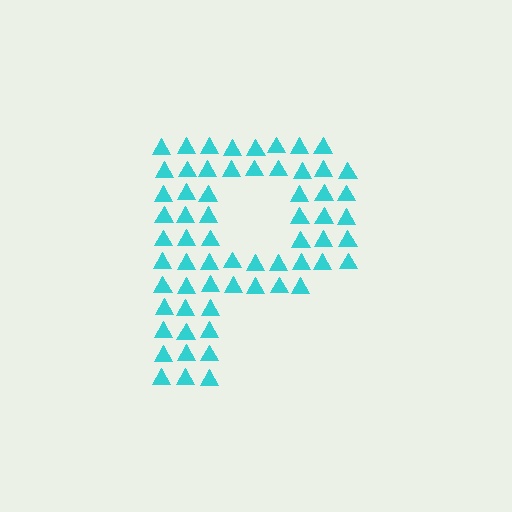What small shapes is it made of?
It is made of small triangles.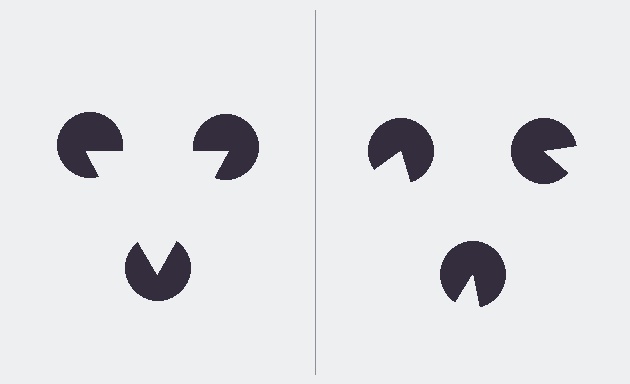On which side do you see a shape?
An illusory triangle appears on the left side. On the right side the wedge cuts are rotated, so no coherent shape forms.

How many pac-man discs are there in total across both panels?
6 — 3 on each side.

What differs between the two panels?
The pac-man discs are positioned identically on both sides; only the wedge orientations differ. On the left they align to a triangle; on the right they are misaligned.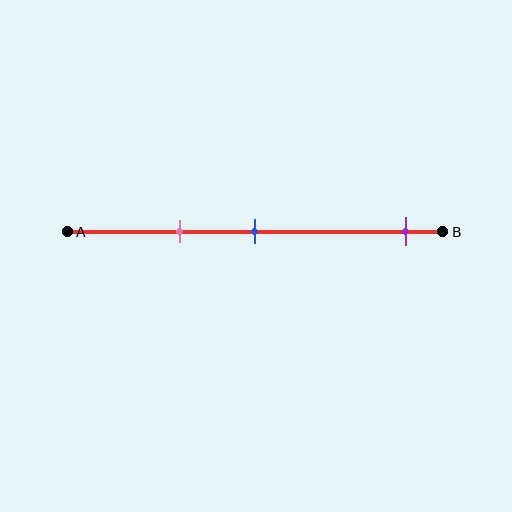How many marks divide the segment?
There are 3 marks dividing the segment.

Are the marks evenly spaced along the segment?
No, the marks are not evenly spaced.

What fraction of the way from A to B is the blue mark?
The blue mark is approximately 50% (0.5) of the way from A to B.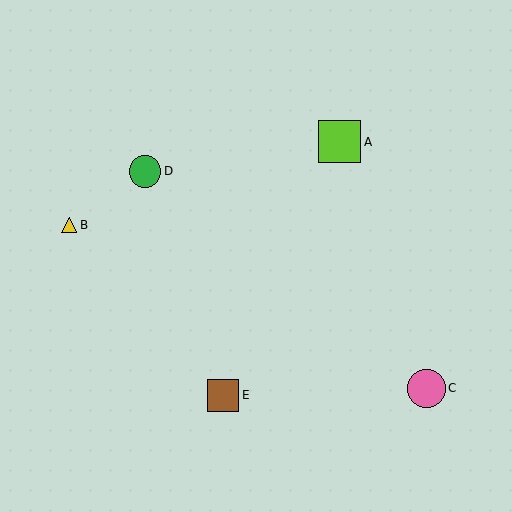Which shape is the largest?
The lime square (labeled A) is the largest.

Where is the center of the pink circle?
The center of the pink circle is at (426, 388).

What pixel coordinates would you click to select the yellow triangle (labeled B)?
Click at (69, 225) to select the yellow triangle B.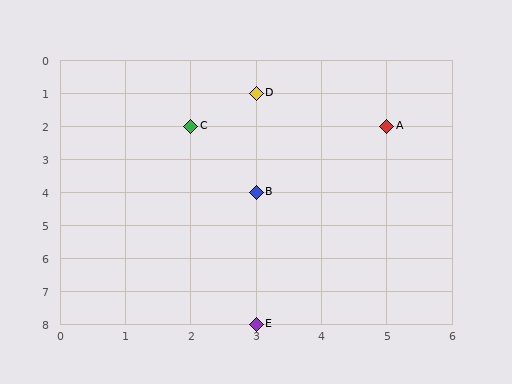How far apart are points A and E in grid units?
Points A and E are 2 columns and 6 rows apart (about 6.3 grid units diagonally).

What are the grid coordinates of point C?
Point C is at grid coordinates (2, 2).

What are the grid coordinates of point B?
Point B is at grid coordinates (3, 4).